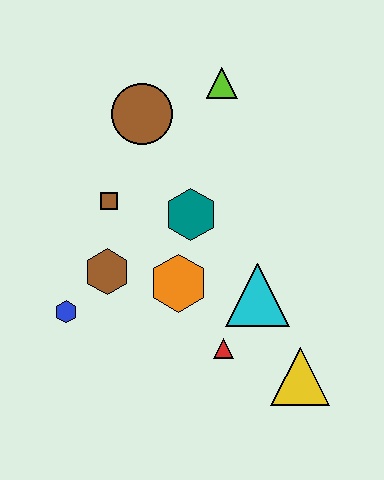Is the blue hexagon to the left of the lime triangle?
Yes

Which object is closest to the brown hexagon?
The blue hexagon is closest to the brown hexagon.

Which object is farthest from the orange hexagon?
The lime triangle is farthest from the orange hexagon.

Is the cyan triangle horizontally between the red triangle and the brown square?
No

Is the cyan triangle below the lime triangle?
Yes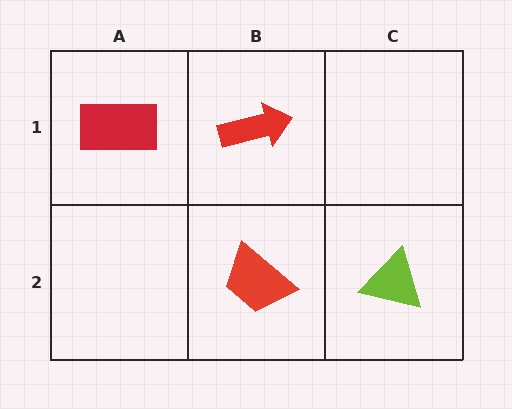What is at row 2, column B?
A red trapezoid.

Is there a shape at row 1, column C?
No, that cell is empty.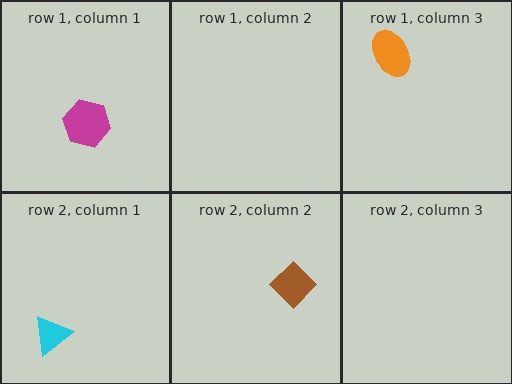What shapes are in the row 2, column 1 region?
The cyan triangle.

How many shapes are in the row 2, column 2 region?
1.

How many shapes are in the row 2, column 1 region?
1.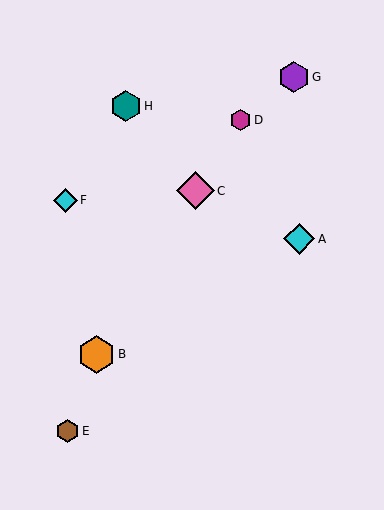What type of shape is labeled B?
Shape B is an orange hexagon.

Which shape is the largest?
The pink diamond (labeled C) is the largest.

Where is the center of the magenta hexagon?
The center of the magenta hexagon is at (240, 120).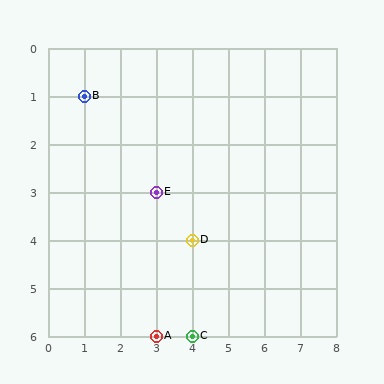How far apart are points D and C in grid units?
Points D and C are 2 rows apart.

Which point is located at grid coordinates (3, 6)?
Point A is at (3, 6).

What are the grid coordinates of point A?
Point A is at grid coordinates (3, 6).